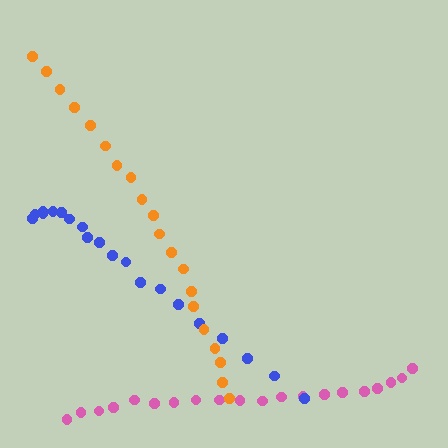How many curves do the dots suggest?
There are 3 distinct paths.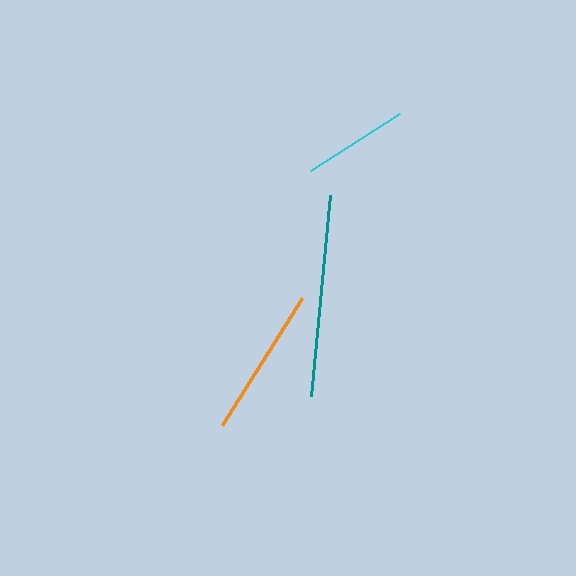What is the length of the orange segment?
The orange segment is approximately 151 pixels long.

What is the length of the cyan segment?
The cyan segment is approximately 106 pixels long.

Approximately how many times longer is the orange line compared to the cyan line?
The orange line is approximately 1.4 times the length of the cyan line.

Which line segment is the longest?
The teal line is the longest at approximately 202 pixels.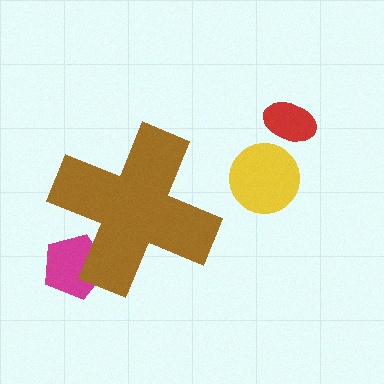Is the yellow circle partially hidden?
No, the yellow circle is fully visible.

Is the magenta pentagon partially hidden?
Yes, the magenta pentagon is partially hidden behind the brown cross.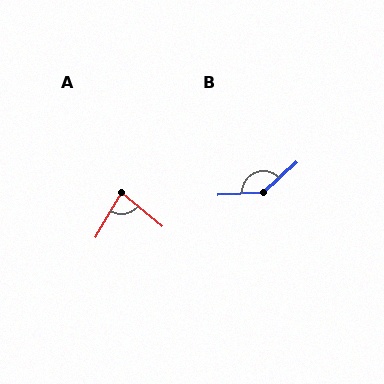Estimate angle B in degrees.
Approximately 141 degrees.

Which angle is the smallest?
A, at approximately 80 degrees.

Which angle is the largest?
B, at approximately 141 degrees.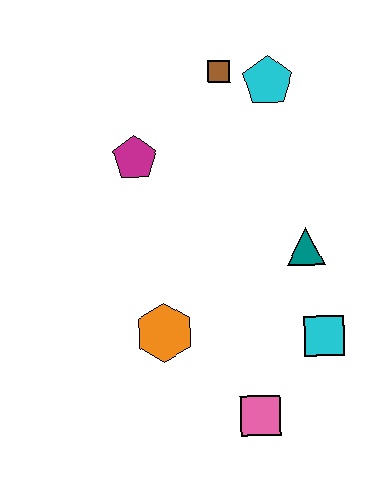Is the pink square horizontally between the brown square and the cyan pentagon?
Yes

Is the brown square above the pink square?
Yes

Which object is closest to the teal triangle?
The cyan square is closest to the teal triangle.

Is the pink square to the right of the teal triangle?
No